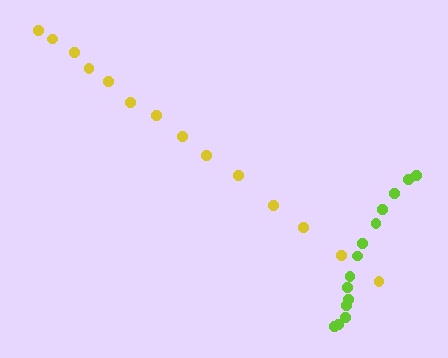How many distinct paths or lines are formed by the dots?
There are 2 distinct paths.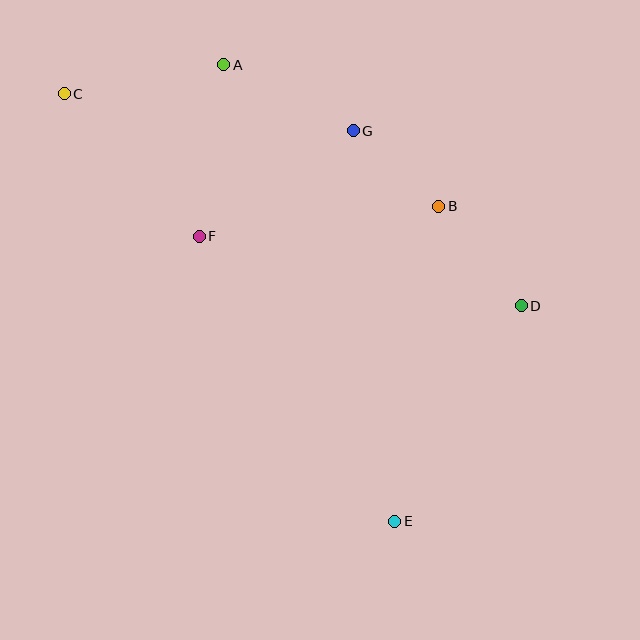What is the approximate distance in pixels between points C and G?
The distance between C and G is approximately 291 pixels.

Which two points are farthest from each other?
Points C and E are farthest from each other.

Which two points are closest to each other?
Points B and G are closest to each other.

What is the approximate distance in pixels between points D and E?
The distance between D and E is approximately 250 pixels.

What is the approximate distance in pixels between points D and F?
The distance between D and F is approximately 329 pixels.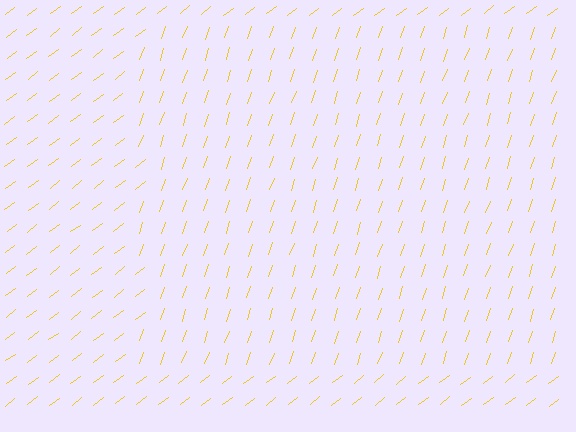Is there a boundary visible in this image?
Yes, there is a texture boundary formed by a change in line orientation.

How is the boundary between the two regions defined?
The boundary is defined purely by a change in line orientation (approximately 34 degrees difference). All lines are the same color and thickness.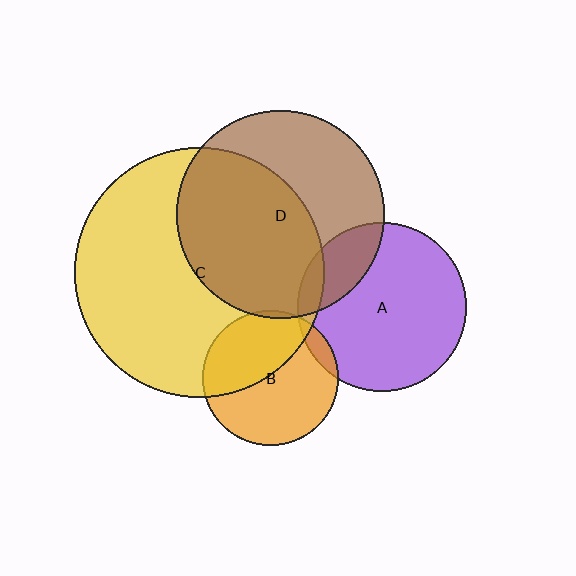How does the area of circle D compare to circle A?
Approximately 1.5 times.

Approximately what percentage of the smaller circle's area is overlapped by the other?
Approximately 55%.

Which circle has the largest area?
Circle C (yellow).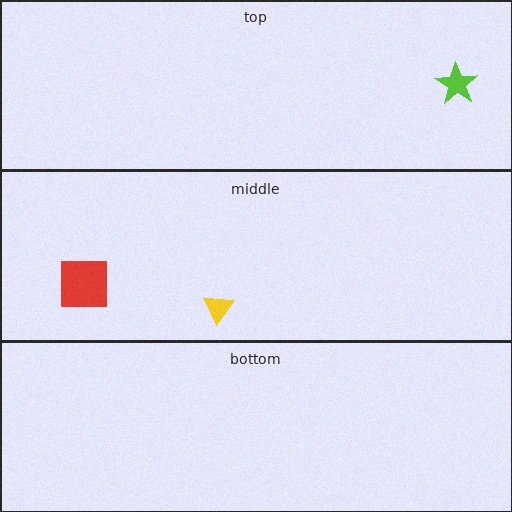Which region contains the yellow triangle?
The middle region.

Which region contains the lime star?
The top region.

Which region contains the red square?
The middle region.